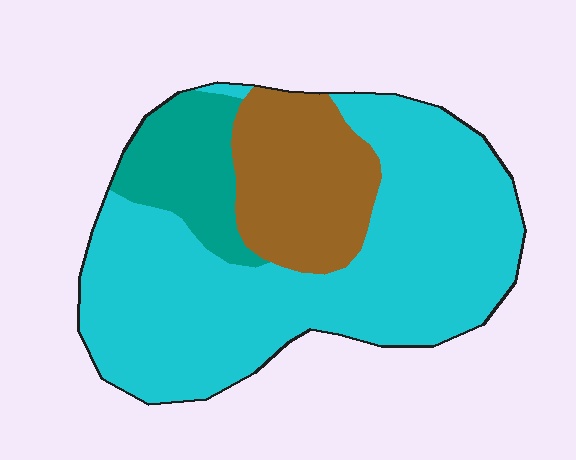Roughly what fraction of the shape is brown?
Brown covers 21% of the shape.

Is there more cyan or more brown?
Cyan.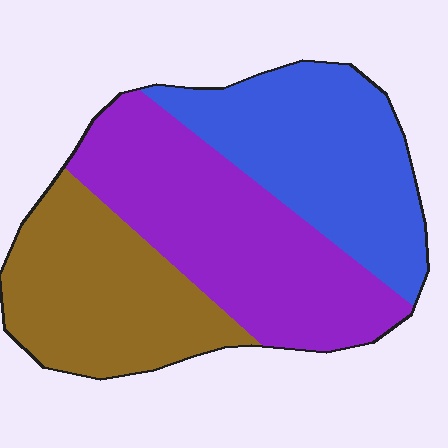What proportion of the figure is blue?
Blue takes up about one third (1/3) of the figure.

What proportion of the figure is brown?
Brown covers roughly 30% of the figure.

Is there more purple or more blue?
Purple.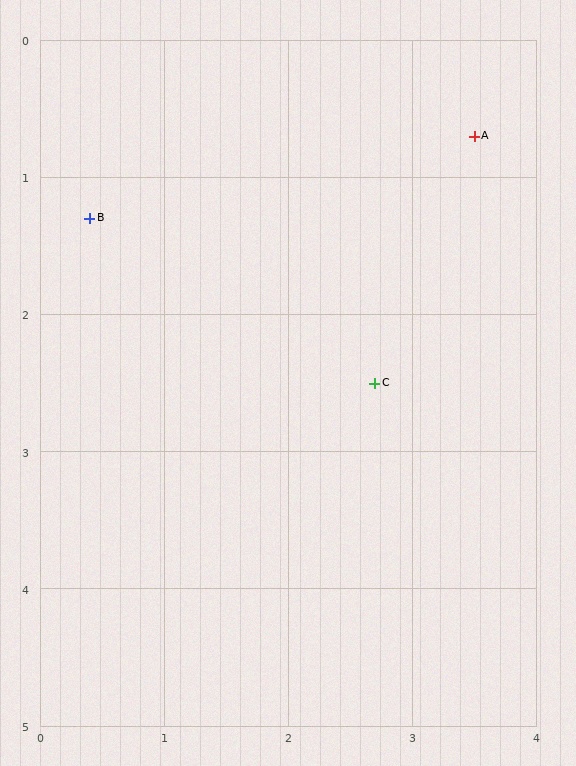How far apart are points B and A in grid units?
Points B and A are about 3.2 grid units apart.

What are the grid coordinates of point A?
Point A is at approximately (3.5, 0.7).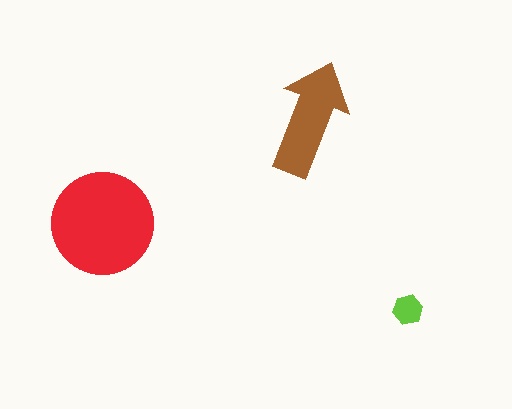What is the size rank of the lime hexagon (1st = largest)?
3rd.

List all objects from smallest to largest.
The lime hexagon, the brown arrow, the red circle.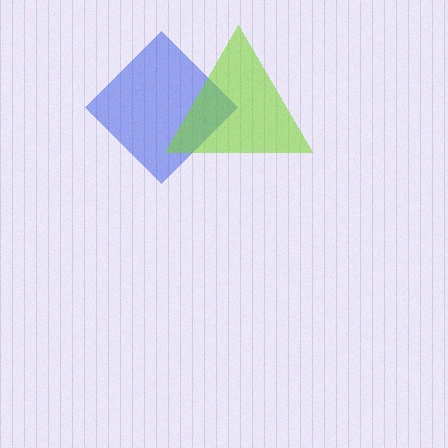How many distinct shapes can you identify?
There are 2 distinct shapes: a blue diamond, a lime triangle.